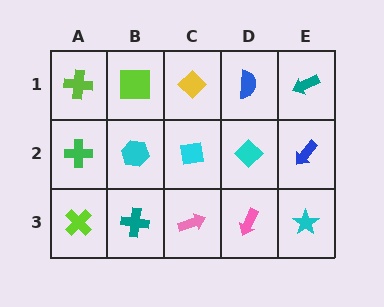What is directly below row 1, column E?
A blue arrow.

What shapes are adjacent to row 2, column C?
A yellow diamond (row 1, column C), a pink arrow (row 3, column C), a cyan hexagon (row 2, column B), a cyan diamond (row 2, column D).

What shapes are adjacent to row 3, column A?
A green cross (row 2, column A), a teal cross (row 3, column B).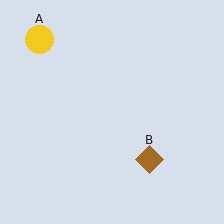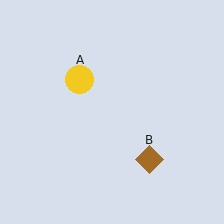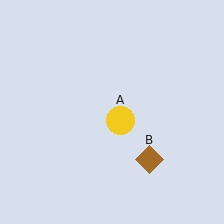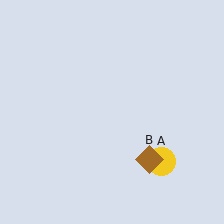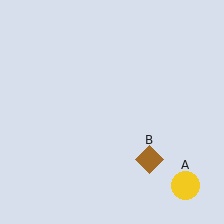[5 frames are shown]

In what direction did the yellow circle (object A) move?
The yellow circle (object A) moved down and to the right.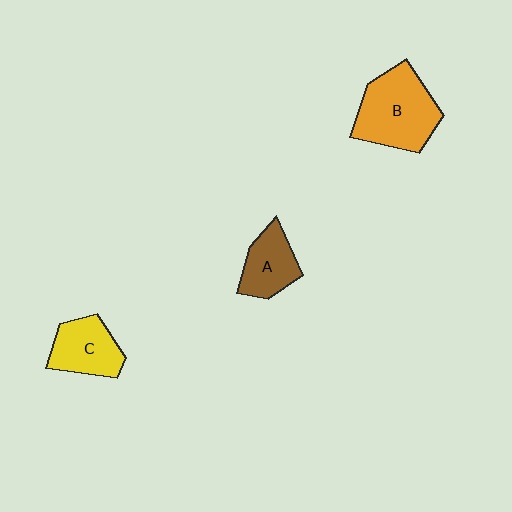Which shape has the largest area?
Shape B (orange).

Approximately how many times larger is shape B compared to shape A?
Approximately 1.7 times.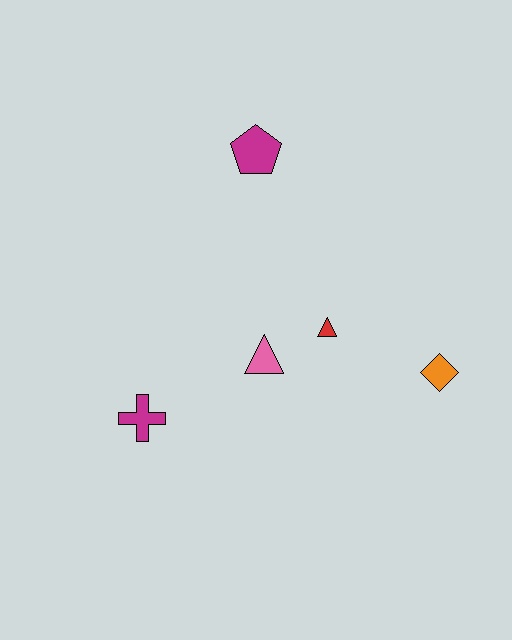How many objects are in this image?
There are 5 objects.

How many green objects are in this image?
There are no green objects.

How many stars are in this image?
There are no stars.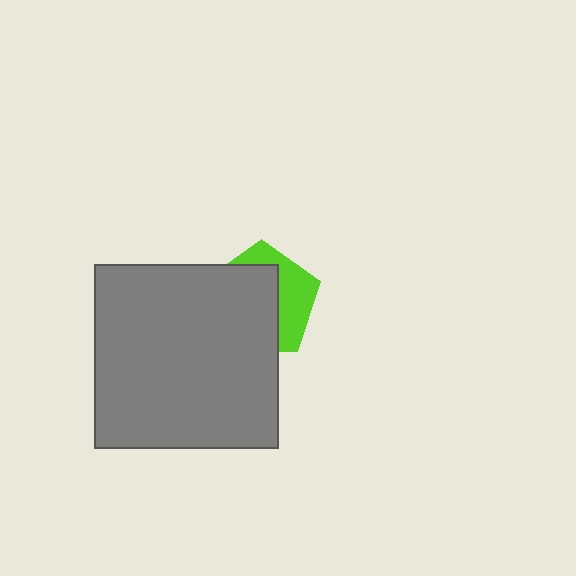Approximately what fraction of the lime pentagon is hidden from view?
Roughly 63% of the lime pentagon is hidden behind the gray square.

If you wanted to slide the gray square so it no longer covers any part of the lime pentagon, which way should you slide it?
Slide it toward the lower-left — that is the most direct way to separate the two shapes.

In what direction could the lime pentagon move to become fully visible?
The lime pentagon could move toward the upper-right. That would shift it out from behind the gray square entirely.